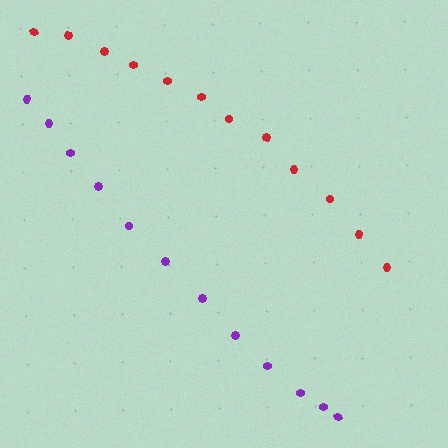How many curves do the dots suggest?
There are 2 distinct paths.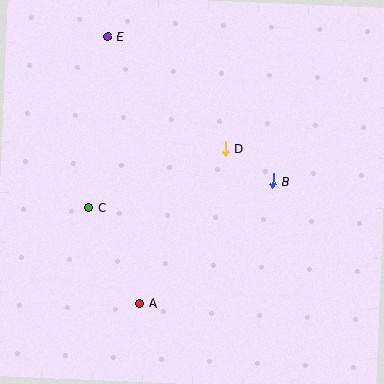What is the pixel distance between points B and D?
The distance between B and D is 58 pixels.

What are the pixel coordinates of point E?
Point E is at (108, 36).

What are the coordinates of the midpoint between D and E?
The midpoint between D and E is at (167, 92).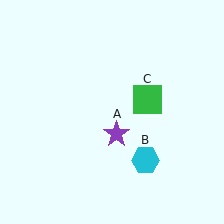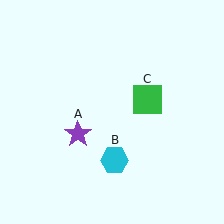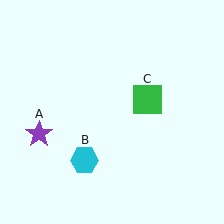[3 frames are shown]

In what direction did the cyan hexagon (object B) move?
The cyan hexagon (object B) moved left.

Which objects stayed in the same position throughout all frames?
Green square (object C) remained stationary.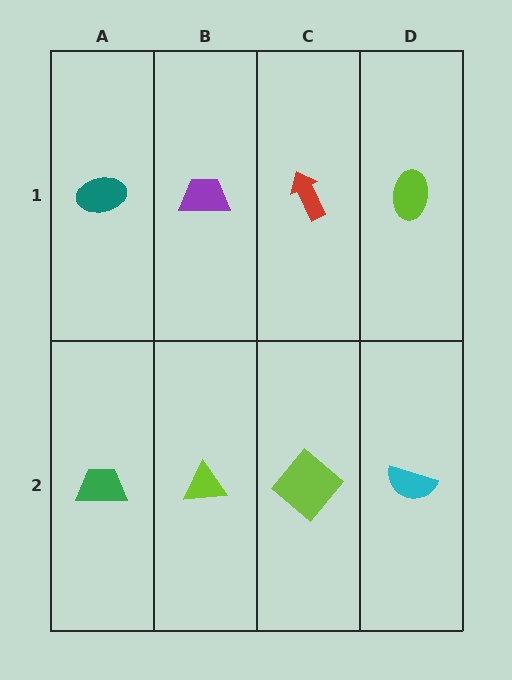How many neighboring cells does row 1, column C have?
3.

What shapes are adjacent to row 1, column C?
A lime diamond (row 2, column C), a purple trapezoid (row 1, column B), a lime ellipse (row 1, column D).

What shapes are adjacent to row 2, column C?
A red arrow (row 1, column C), a lime triangle (row 2, column B), a cyan semicircle (row 2, column D).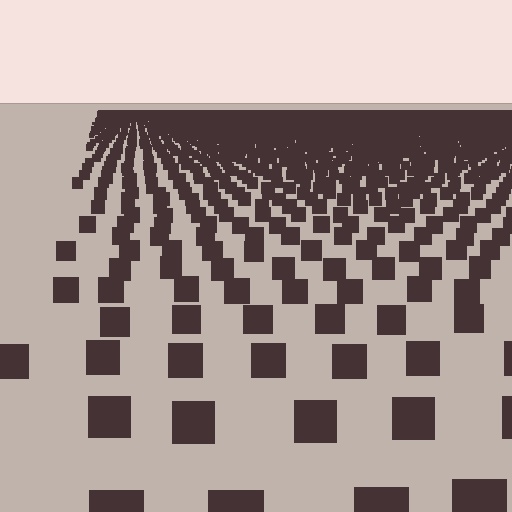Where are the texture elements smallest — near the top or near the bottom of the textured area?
Near the top.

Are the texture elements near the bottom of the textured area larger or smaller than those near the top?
Larger. Near the bottom, elements are closer to the viewer and appear at a bigger on-screen size.